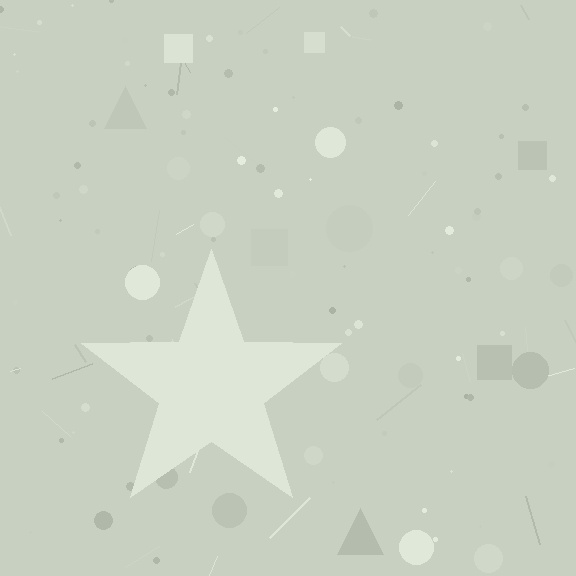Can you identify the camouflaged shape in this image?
The camouflaged shape is a star.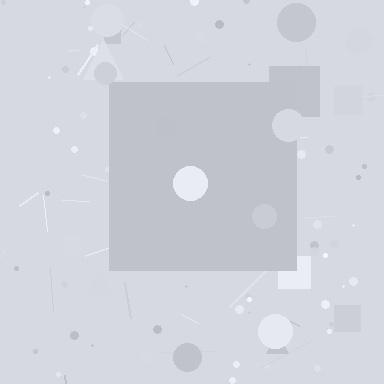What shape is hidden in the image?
A square is hidden in the image.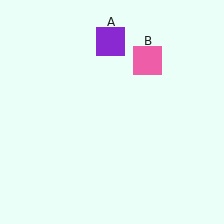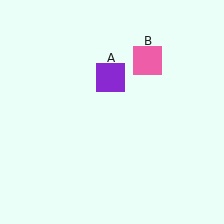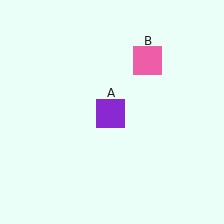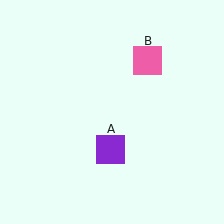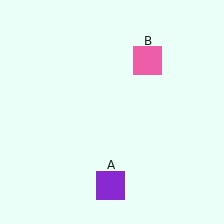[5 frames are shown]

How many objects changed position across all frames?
1 object changed position: purple square (object A).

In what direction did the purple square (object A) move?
The purple square (object A) moved down.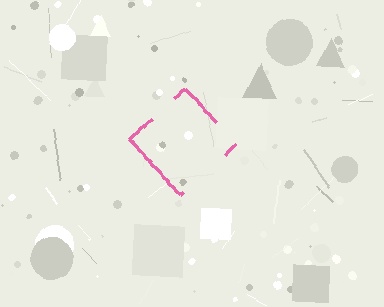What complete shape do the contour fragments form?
The contour fragments form a diamond.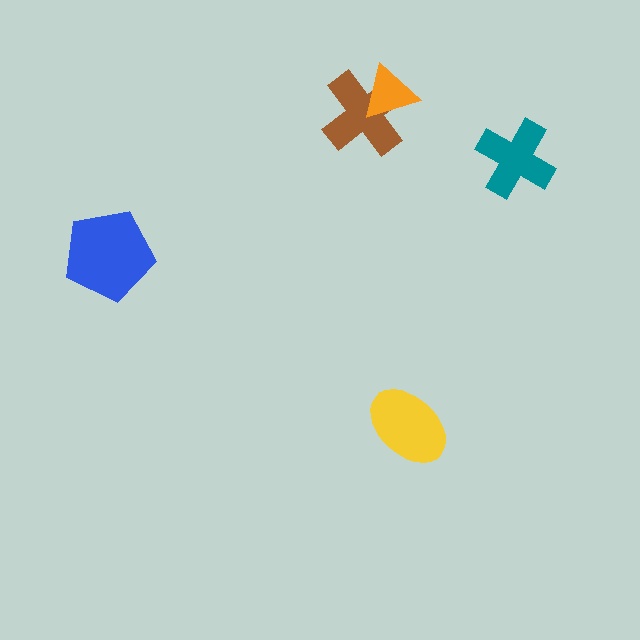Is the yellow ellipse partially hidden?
No, no other shape covers it.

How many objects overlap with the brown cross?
1 object overlaps with the brown cross.